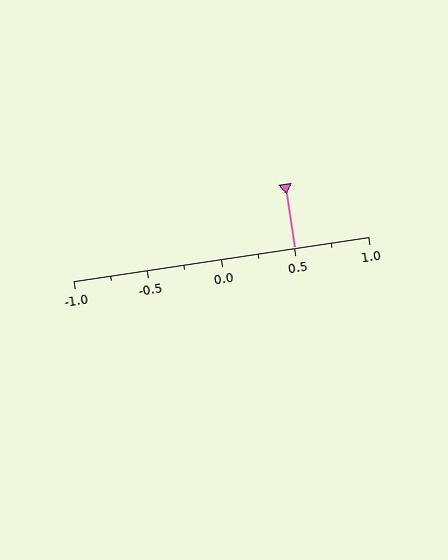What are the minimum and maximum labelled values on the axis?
The axis runs from -1.0 to 1.0.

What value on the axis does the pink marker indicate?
The marker indicates approximately 0.5.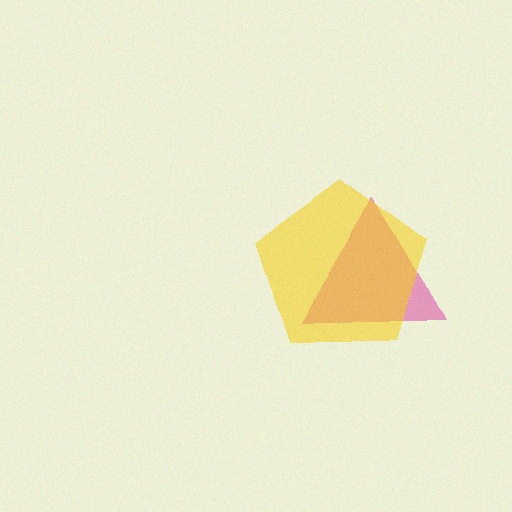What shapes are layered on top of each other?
The layered shapes are: a pink triangle, a yellow pentagon.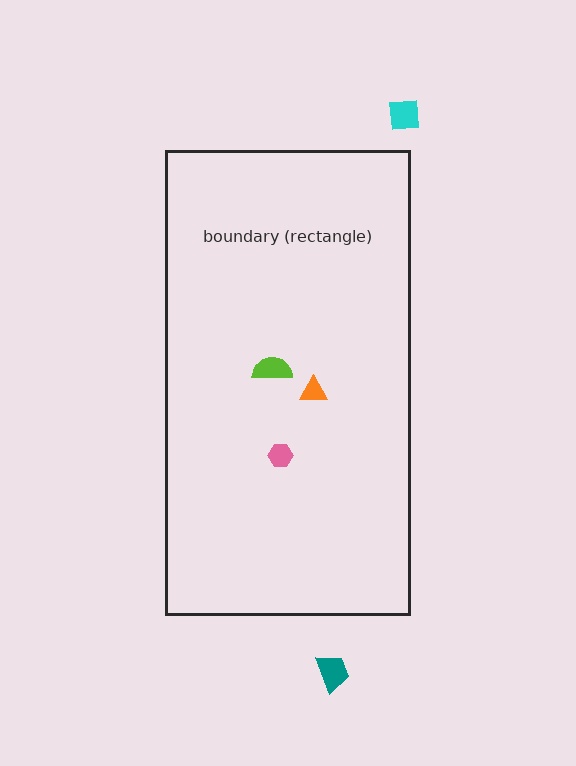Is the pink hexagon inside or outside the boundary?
Inside.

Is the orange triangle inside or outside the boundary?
Inside.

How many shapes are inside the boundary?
3 inside, 2 outside.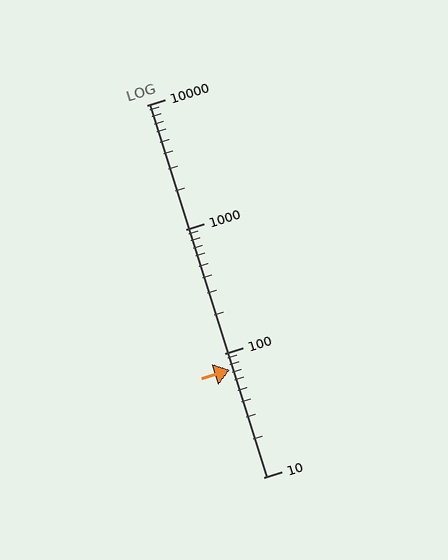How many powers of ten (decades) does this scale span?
The scale spans 3 decades, from 10 to 10000.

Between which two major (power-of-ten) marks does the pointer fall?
The pointer is between 10 and 100.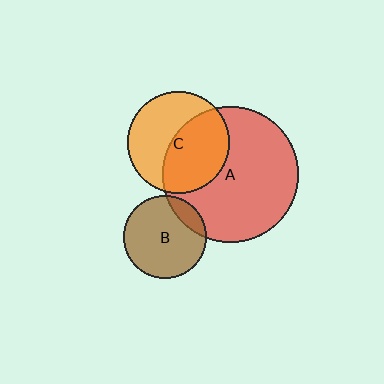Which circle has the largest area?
Circle A (red).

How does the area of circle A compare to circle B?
Approximately 2.6 times.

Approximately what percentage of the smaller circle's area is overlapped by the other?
Approximately 50%.